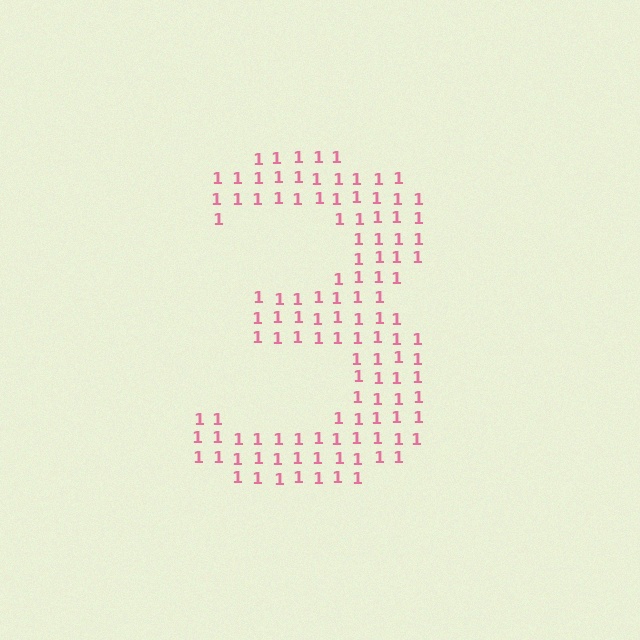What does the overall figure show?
The overall figure shows the digit 3.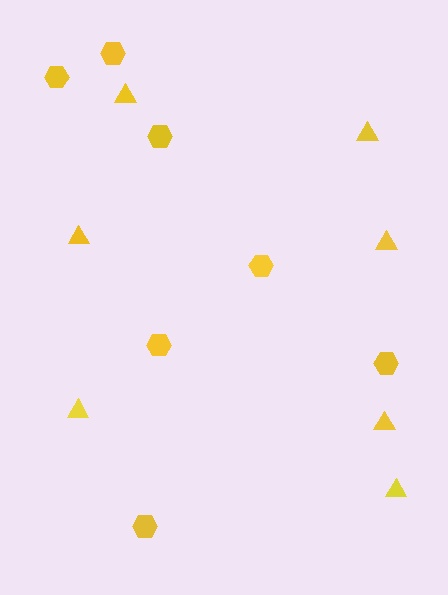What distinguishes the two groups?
There are 2 groups: one group of hexagons (7) and one group of triangles (7).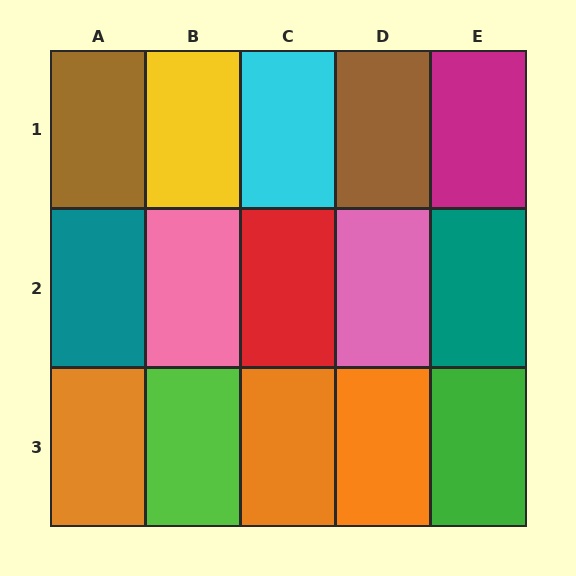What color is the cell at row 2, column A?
Teal.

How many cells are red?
1 cell is red.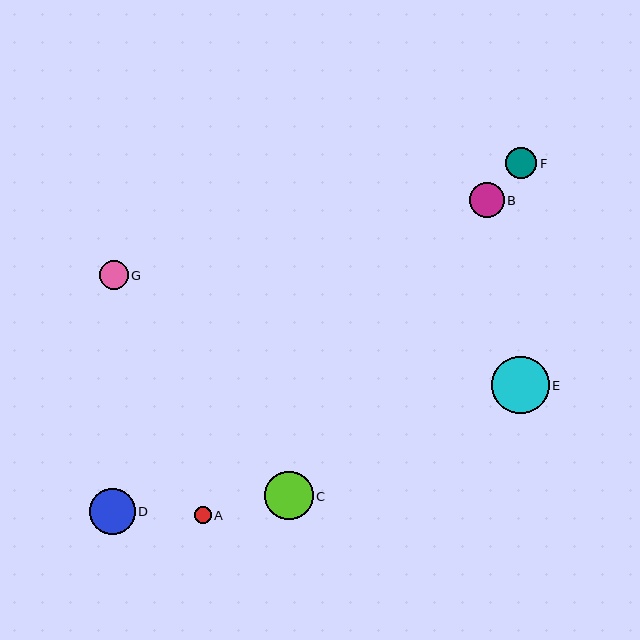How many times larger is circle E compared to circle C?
Circle E is approximately 1.2 times the size of circle C.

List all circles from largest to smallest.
From largest to smallest: E, C, D, B, F, G, A.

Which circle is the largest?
Circle E is the largest with a size of approximately 57 pixels.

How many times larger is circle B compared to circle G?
Circle B is approximately 1.2 times the size of circle G.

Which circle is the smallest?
Circle A is the smallest with a size of approximately 17 pixels.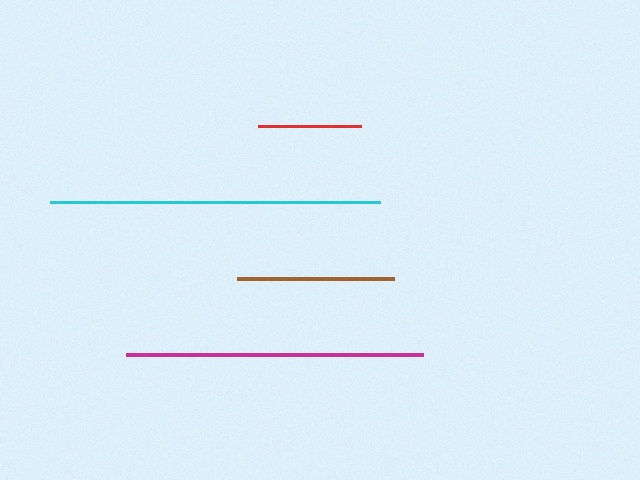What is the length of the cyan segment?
The cyan segment is approximately 331 pixels long.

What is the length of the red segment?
The red segment is approximately 103 pixels long.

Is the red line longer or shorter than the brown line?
The brown line is longer than the red line.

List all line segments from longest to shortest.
From longest to shortest: cyan, magenta, brown, red.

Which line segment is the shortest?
The red line is the shortest at approximately 103 pixels.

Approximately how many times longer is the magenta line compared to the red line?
The magenta line is approximately 2.9 times the length of the red line.